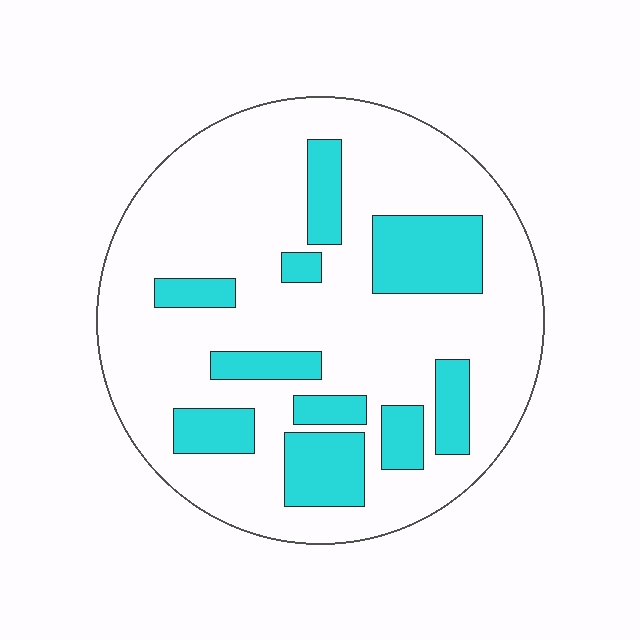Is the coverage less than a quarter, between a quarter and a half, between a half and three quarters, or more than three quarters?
Less than a quarter.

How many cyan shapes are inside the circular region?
10.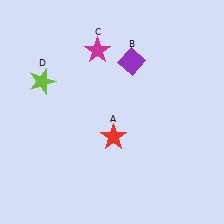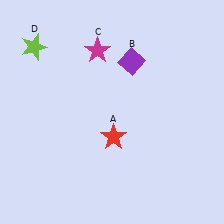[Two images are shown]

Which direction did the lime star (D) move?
The lime star (D) moved up.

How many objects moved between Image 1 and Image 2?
1 object moved between the two images.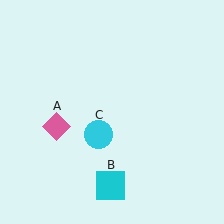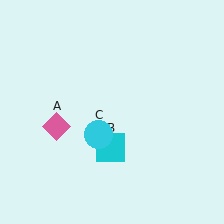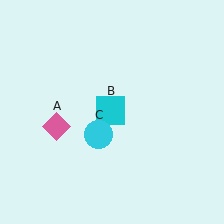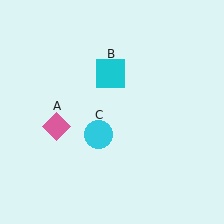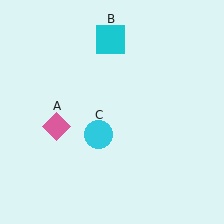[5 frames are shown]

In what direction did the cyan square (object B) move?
The cyan square (object B) moved up.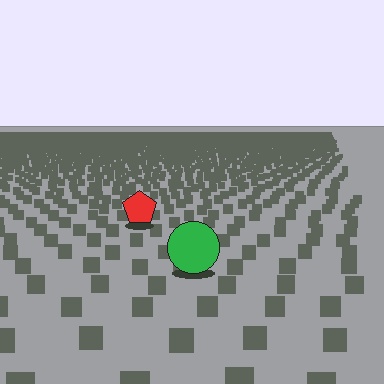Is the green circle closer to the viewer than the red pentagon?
Yes. The green circle is closer — you can tell from the texture gradient: the ground texture is coarser near it.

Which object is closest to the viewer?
The green circle is closest. The texture marks near it are larger and more spread out.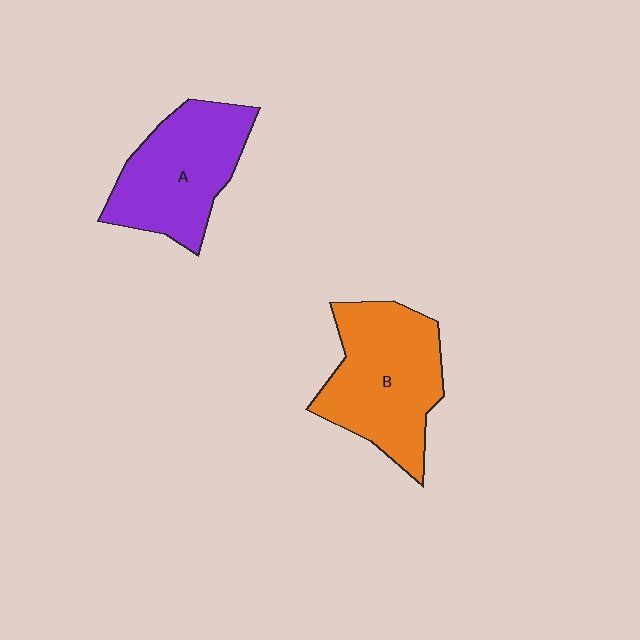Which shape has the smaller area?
Shape A (purple).